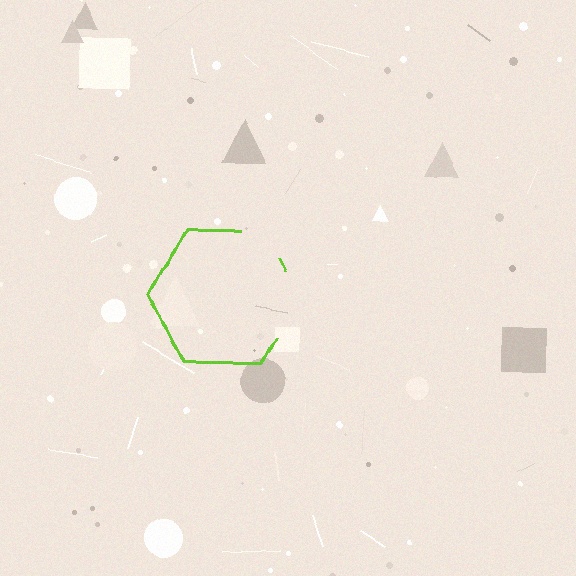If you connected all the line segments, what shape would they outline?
They would outline a hexagon.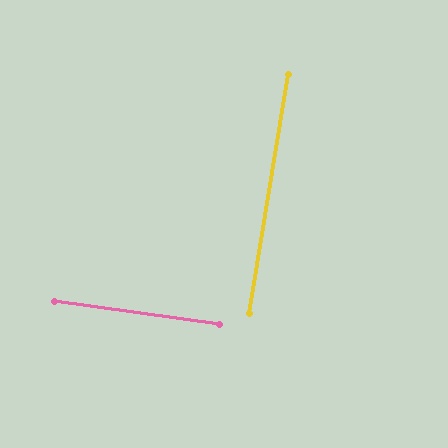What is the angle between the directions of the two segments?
Approximately 89 degrees.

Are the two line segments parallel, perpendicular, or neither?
Perpendicular — they meet at approximately 89°.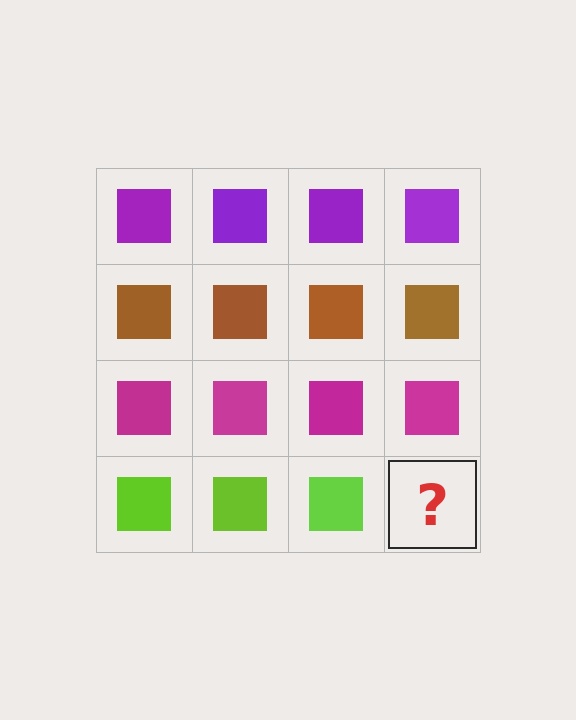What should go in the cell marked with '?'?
The missing cell should contain a lime square.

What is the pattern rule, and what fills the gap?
The rule is that each row has a consistent color. The gap should be filled with a lime square.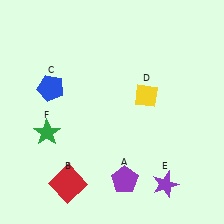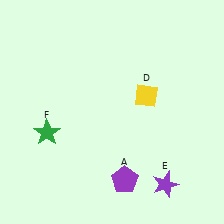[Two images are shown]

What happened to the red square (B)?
The red square (B) was removed in Image 2. It was in the bottom-left area of Image 1.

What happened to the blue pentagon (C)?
The blue pentagon (C) was removed in Image 2. It was in the top-left area of Image 1.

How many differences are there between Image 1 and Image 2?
There are 2 differences between the two images.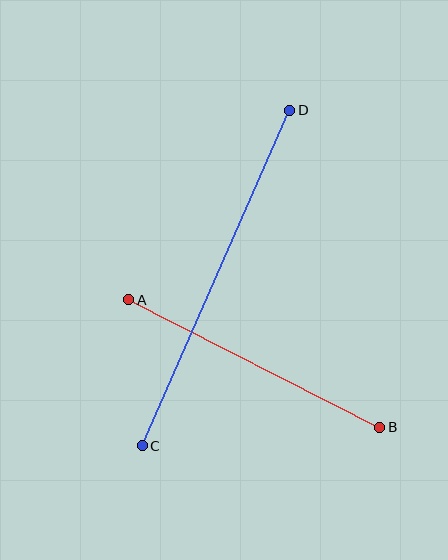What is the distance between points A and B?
The distance is approximately 281 pixels.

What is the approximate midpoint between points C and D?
The midpoint is at approximately (216, 278) pixels.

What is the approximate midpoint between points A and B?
The midpoint is at approximately (254, 363) pixels.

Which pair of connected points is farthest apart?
Points C and D are farthest apart.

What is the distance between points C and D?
The distance is approximately 366 pixels.